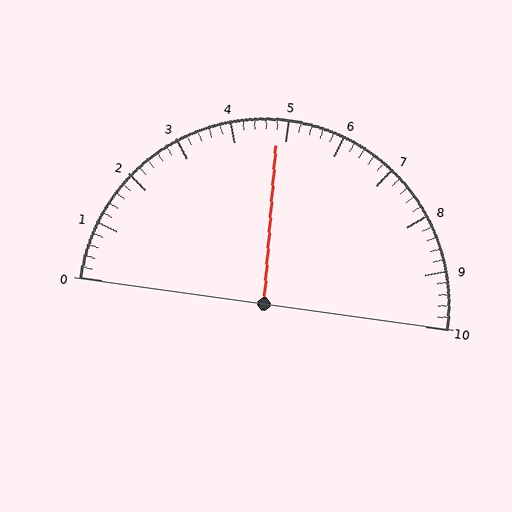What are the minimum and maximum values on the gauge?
The gauge ranges from 0 to 10.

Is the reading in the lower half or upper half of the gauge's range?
The reading is in the lower half of the range (0 to 10).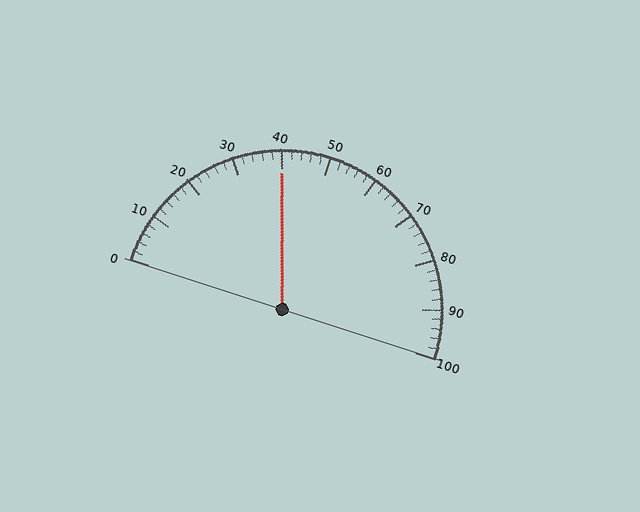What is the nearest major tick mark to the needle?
The nearest major tick mark is 40.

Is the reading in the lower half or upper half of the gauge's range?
The reading is in the lower half of the range (0 to 100).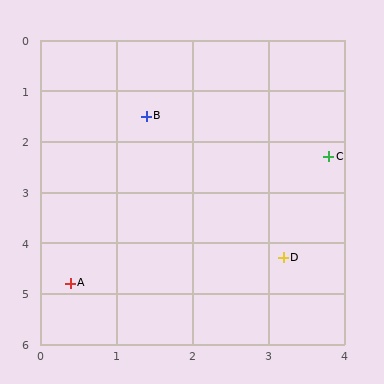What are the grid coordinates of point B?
Point B is at approximately (1.4, 1.5).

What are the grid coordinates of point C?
Point C is at approximately (3.8, 2.3).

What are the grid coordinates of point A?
Point A is at approximately (0.4, 4.8).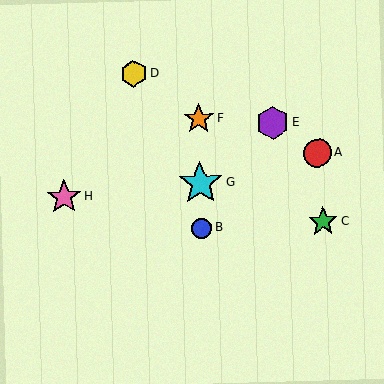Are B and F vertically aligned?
Yes, both are at x≈202.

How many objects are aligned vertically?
3 objects (B, F, G) are aligned vertically.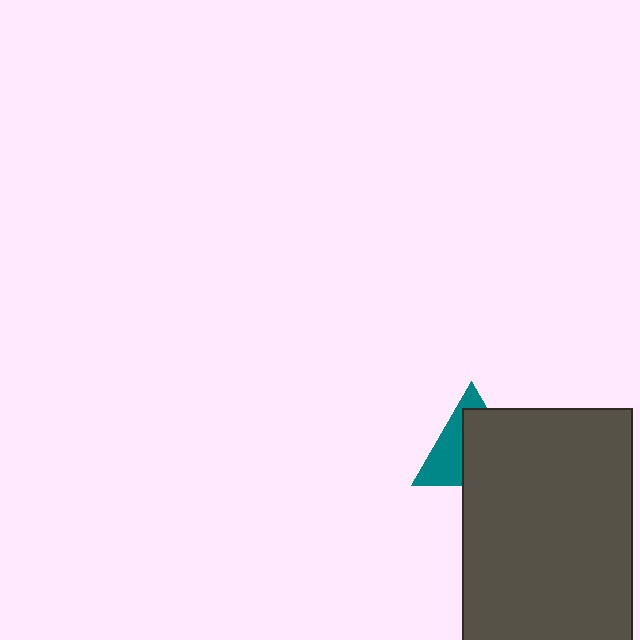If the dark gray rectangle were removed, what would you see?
You would see the complete teal triangle.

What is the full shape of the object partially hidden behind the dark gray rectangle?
The partially hidden object is a teal triangle.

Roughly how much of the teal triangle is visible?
A small part of it is visible (roughly 41%).